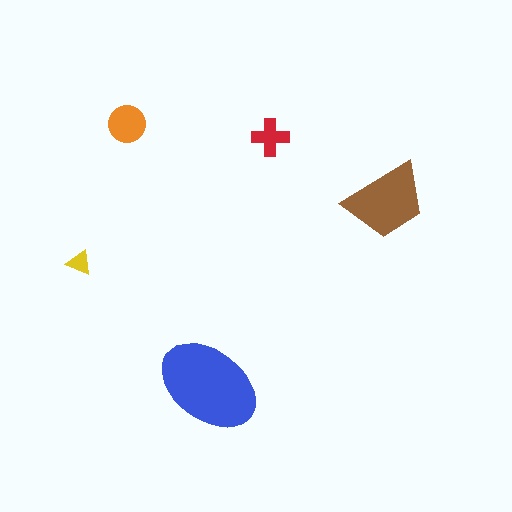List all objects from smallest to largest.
The yellow triangle, the red cross, the orange circle, the brown trapezoid, the blue ellipse.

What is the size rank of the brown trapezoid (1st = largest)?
2nd.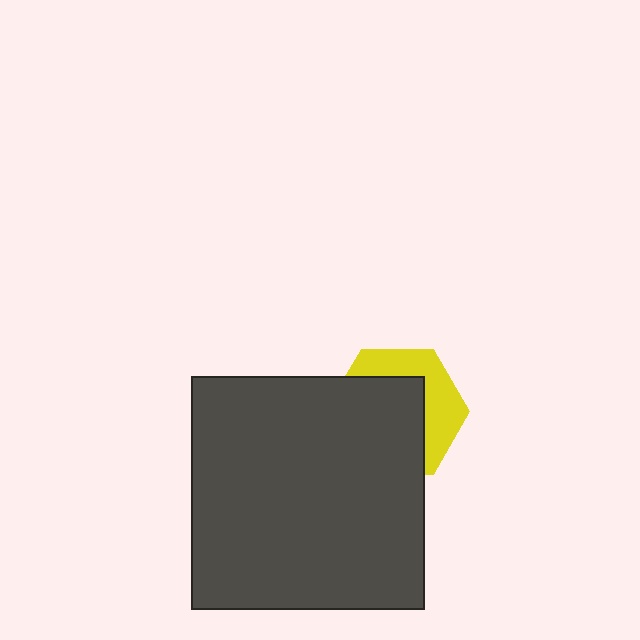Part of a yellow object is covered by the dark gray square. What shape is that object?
It is a hexagon.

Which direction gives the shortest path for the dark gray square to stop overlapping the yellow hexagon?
Moving toward the lower-left gives the shortest separation.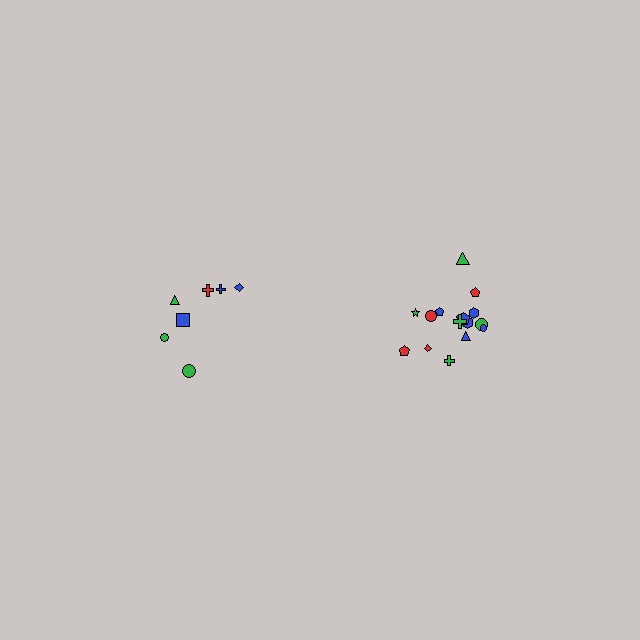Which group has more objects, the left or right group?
The right group.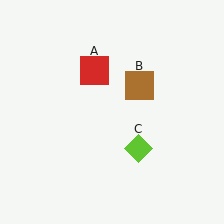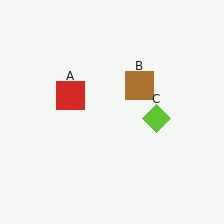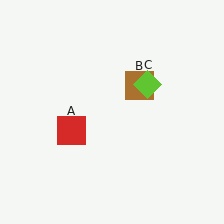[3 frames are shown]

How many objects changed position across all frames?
2 objects changed position: red square (object A), lime diamond (object C).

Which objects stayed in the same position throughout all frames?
Brown square (object B) remained stationary.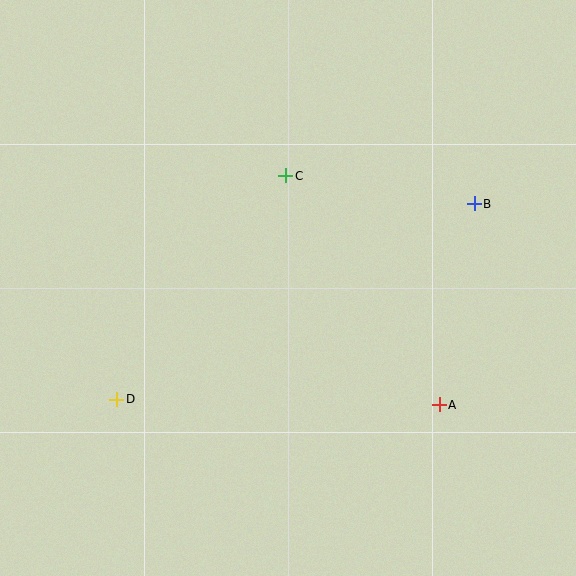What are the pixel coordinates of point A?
Point A is at (439, 405).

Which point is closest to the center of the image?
Point C at (286, 176) is closest to the center.